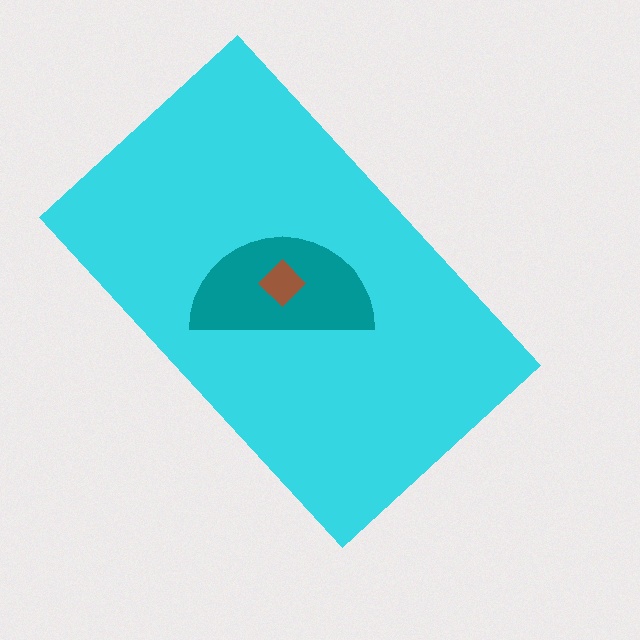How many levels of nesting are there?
3.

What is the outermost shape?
The cyan rectangle.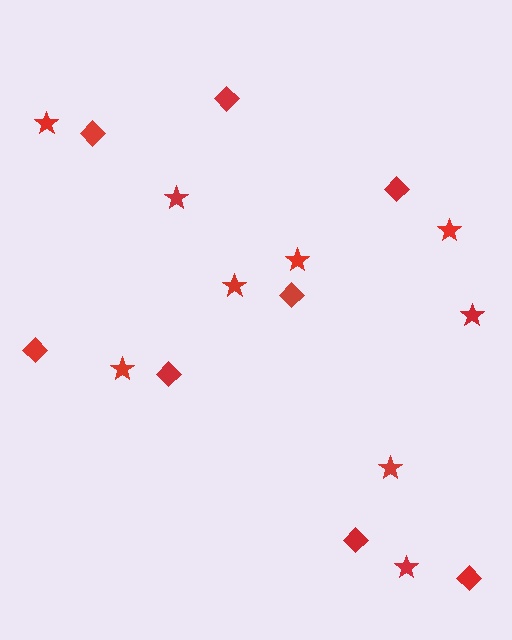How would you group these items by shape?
There are 2 groups: one group of diamonds (8) and one group of stars (9).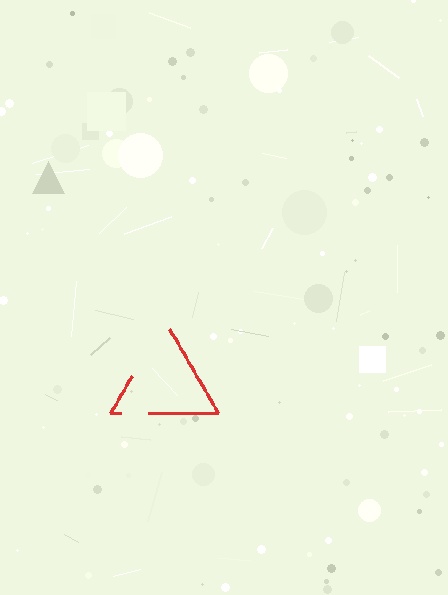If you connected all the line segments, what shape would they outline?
They would outline a triangle.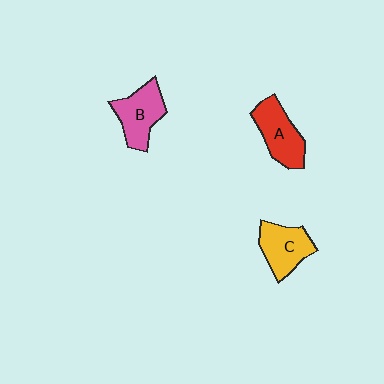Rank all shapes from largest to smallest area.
From largest to smallest: A (red), B (pink), C (yellow).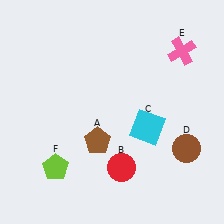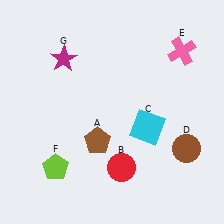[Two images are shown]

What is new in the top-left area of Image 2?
A magenta star (G) was added in the top-left area of Image 2.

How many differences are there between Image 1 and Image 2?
There is 1 difference between the two images.